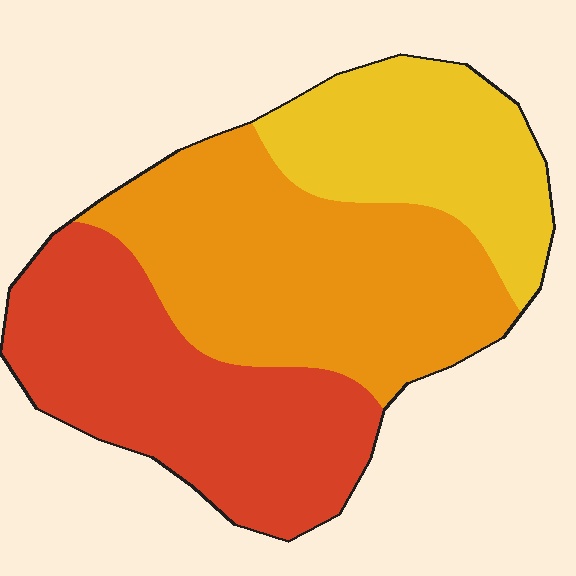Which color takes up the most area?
Orange, at roughly 40%.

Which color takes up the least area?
Yellow, at roughly 25%.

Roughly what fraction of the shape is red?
Red covers around 35% of the shape.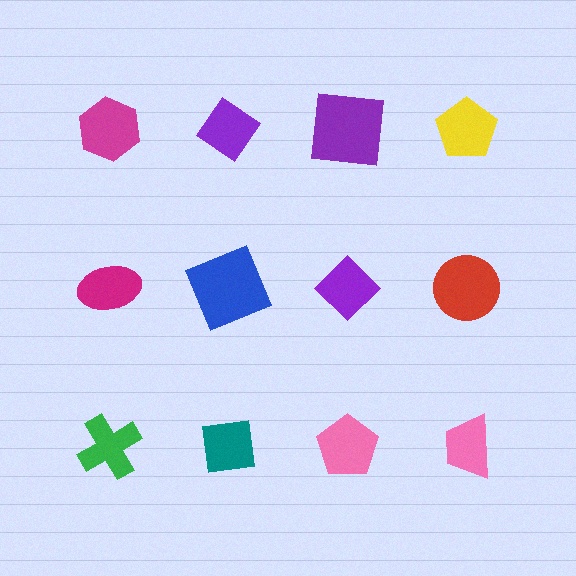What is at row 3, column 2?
A teal square.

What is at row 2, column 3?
A purple diamond.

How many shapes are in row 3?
4 shapes.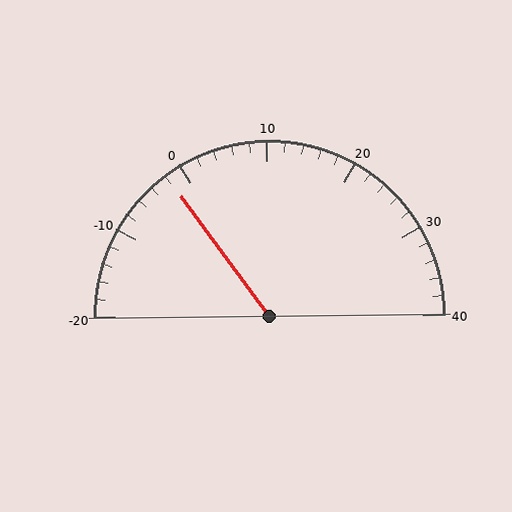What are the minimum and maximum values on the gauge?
The gauge ranges from -20 to 40.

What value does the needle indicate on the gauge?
The needle indicates approximately -2.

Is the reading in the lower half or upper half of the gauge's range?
The reading is in the lower half of the range (-20 to 40).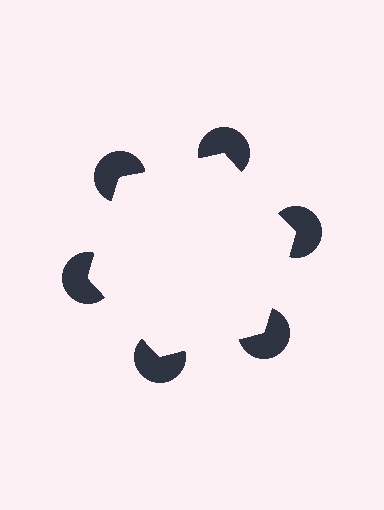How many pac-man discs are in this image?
There are 6 — one at each vertex of the illusory hexagon.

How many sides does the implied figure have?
6 sides.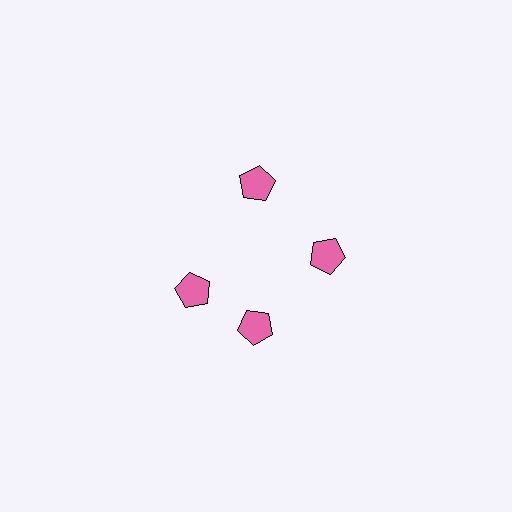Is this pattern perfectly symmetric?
No. The 4 pink pentagons are arranged in a ring, but one element near the 9 o'clock position is rotated out of alignment along the ring, breaking the 4-fold rotational symmetry.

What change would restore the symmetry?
The symmetry would be restored by rotating it back into even spacing with its neighbors so that all 4 pentagons sit at equal angles and equal distance from the center.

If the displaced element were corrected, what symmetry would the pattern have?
It would have 4-fold rotational symmetry — the pattern would map onto itself every 90 degrees.